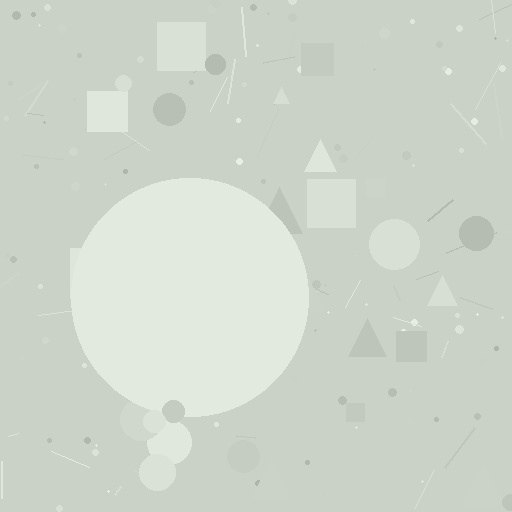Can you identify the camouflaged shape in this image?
The camouflaged shape is a circle.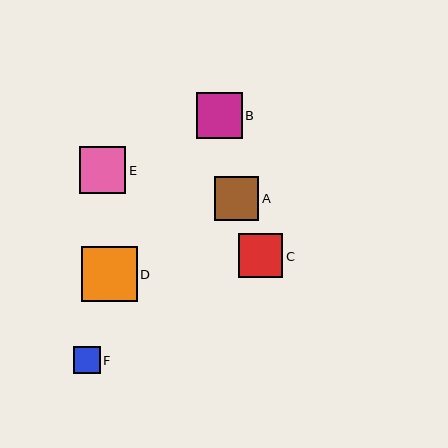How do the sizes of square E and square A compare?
Square E and square A are approximately the same size.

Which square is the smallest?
Square F is the smallest with a size of approximately 27 pixels.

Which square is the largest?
Square D is the largest with a size of approximately 56 pixels.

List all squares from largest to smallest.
From largest to smallest: D, E, B, C, A, F.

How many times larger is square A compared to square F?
Square A is approximately 1.6 times the size of square F.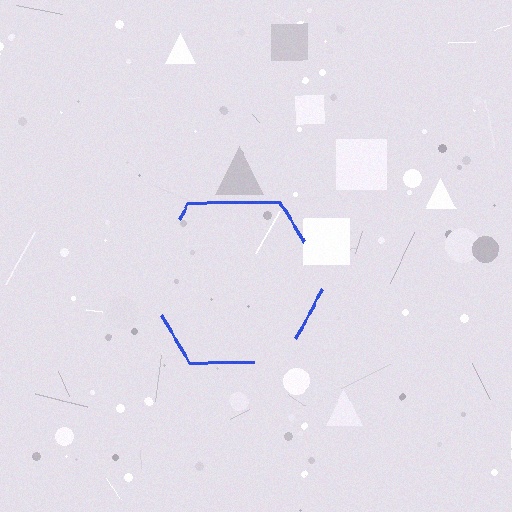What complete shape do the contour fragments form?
The contour fragments form a hexagon.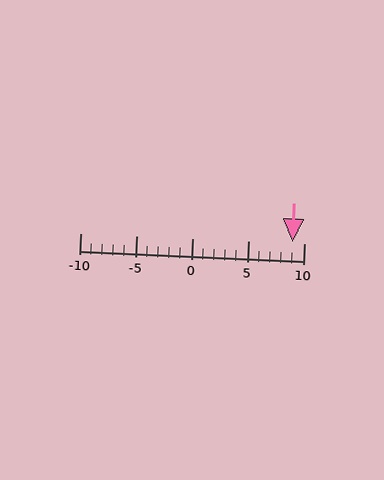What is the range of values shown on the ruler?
The ruler shows values from -10 to 10.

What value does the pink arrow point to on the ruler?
The pink arrow points to approximately 9.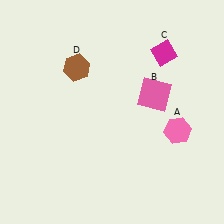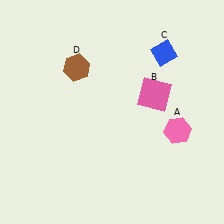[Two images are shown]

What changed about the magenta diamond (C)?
In Image 1, C is magenta. In Image 2, it changed to blue.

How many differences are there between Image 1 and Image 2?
There is 1 difference between the two images.